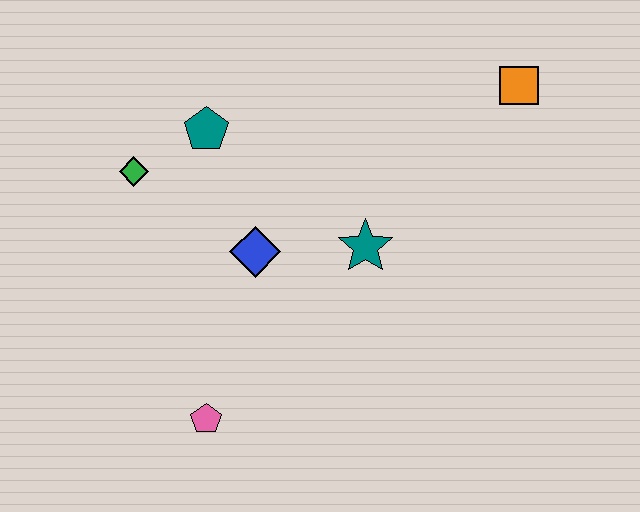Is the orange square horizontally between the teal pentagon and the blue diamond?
No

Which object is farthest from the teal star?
The green diamond is farthest from the teal star.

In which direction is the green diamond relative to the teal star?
The green diamond is to the left of the teal star.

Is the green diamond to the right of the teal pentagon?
No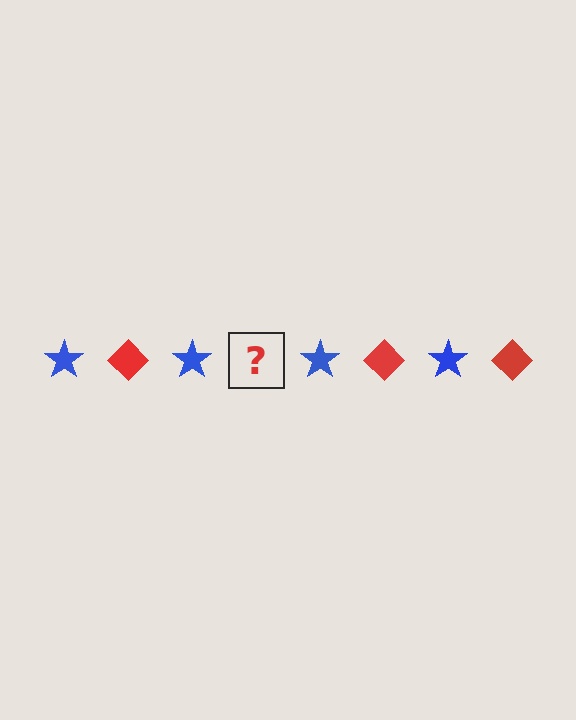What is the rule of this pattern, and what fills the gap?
The rule is that the pattern alternates between blue star and red diamond. The gap should be filled with a red diamond.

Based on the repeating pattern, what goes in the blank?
The blank should be a red diamond.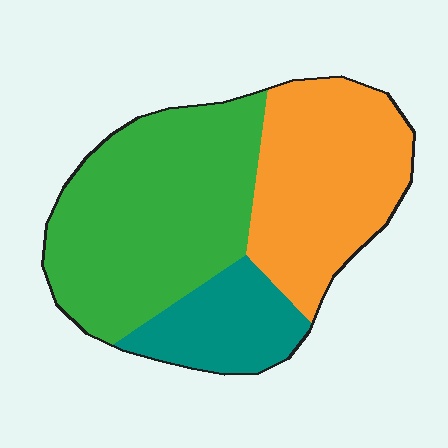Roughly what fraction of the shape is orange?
Orange takes up about three eighths (3/8) of the shape.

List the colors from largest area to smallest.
From largest to smallest: green, orange, teal.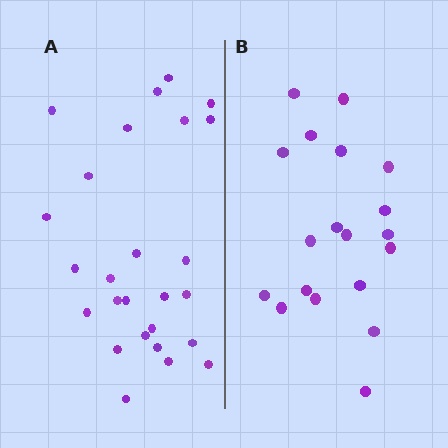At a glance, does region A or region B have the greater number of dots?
Region A (the left region) has more dots.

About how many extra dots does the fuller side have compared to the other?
Region A has roughly 8 or so more dots than region B.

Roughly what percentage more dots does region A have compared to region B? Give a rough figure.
About 35% more.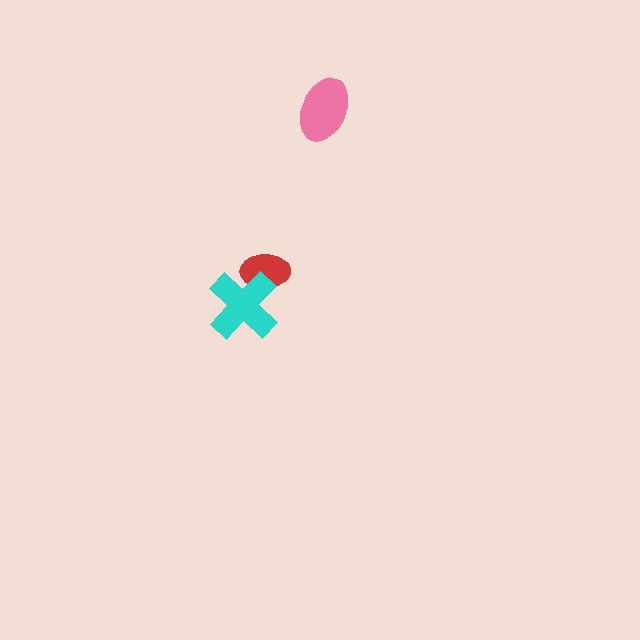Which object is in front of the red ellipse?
The cyan cross is in front of the red ellipse.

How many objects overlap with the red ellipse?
1 object overlaps with the red ellipse.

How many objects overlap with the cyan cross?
1 object overlaps with the cyan cross.